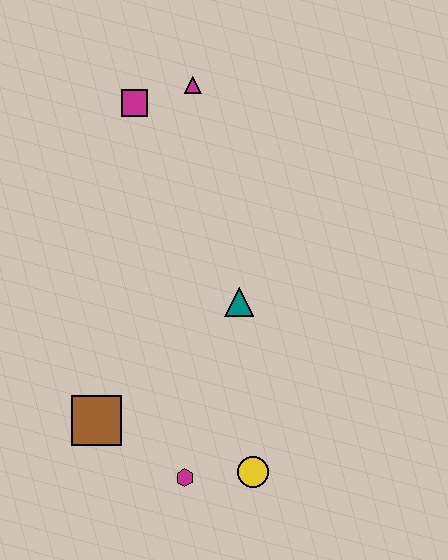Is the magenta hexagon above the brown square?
No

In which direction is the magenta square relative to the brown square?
The magenta square is above the brown square.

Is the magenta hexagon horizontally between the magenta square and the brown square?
No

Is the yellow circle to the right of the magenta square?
Yes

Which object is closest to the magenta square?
The magenta triangle is closest to the magenta square.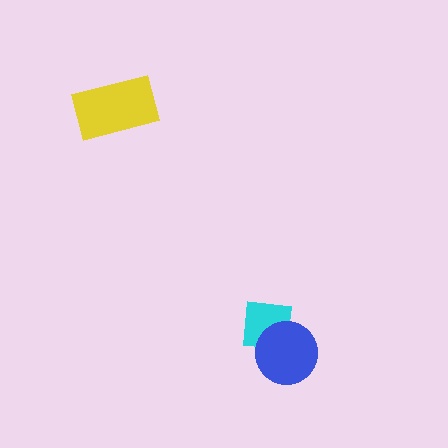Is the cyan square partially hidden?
Yes, it is partially covered by another shape.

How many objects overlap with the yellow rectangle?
0 objects overlap with the yellow rectangle.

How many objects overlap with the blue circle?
1 object overlaps with the blue circle.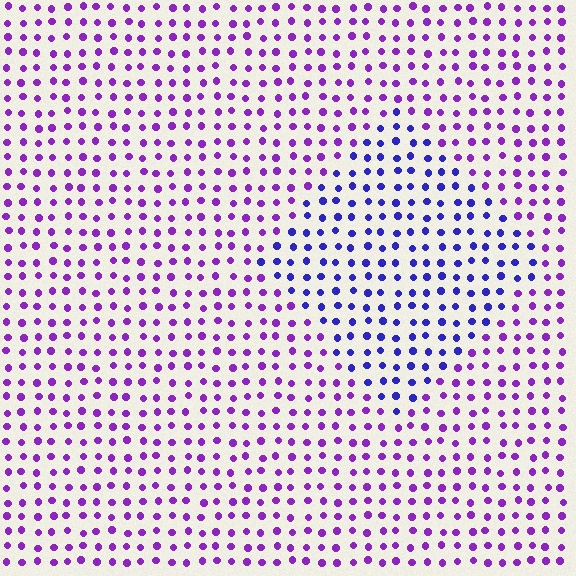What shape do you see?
I see a diamond.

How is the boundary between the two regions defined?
The boundary is defined purely by a slight shift in hue (about 38 degrees). Spacing, size, and orientation are identical on both sides.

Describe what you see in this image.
The image is filled with small purple elements in a uniform arrangement. A diamond-shaped region is visible where the elements are tinted to a slightly different hue, forming a subtle color boundary.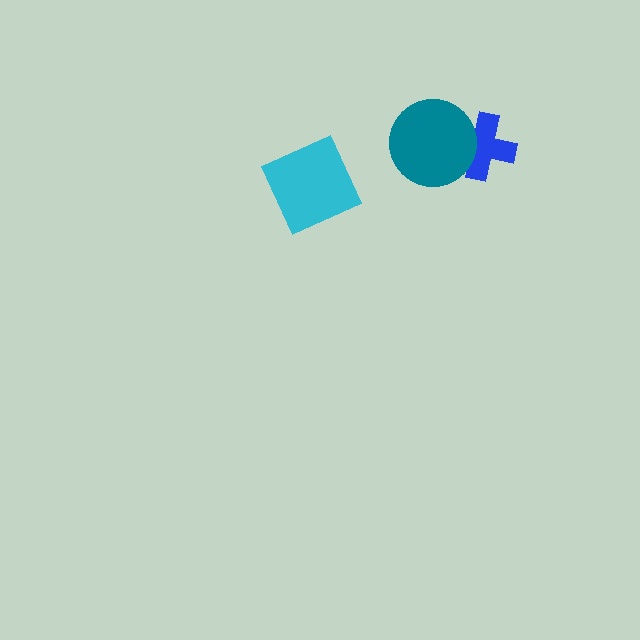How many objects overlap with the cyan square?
0 objects overlap with the cyan square.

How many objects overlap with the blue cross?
1 object overlaps with the blue cross.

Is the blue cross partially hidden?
Yes, it is partially covered by another shape.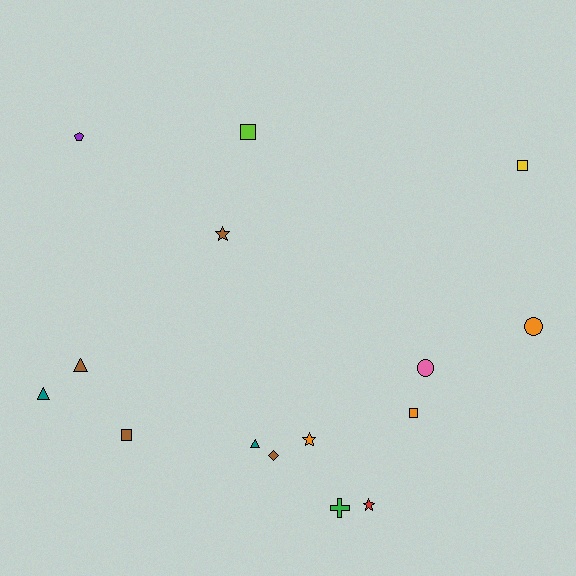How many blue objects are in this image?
There are no blue objects.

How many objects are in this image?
There are 15 objects.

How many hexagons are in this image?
There are no hexagons.